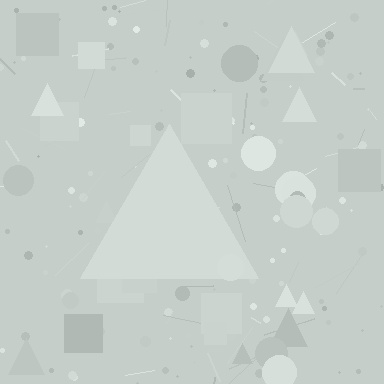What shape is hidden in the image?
A triangle is hidden in the image.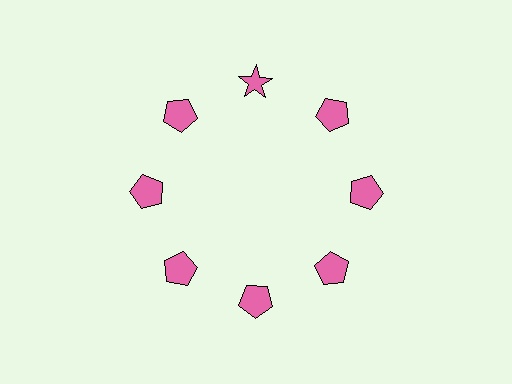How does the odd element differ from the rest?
It has a different shape: star instead of pentagon.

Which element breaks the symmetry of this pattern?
The pink star at roughly the 12 o'clock position breaks the symmetry. All other shapes are pink pentagons.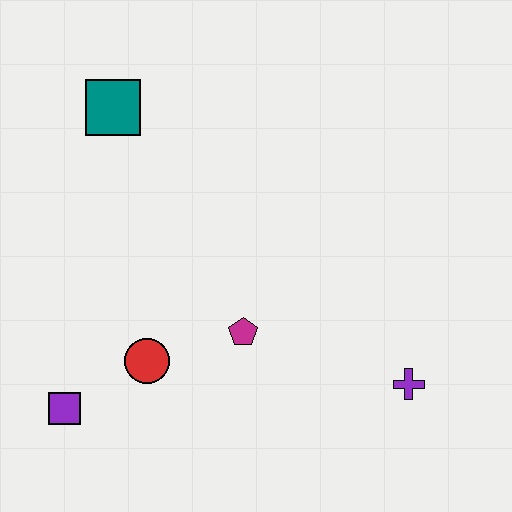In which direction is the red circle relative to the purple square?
The red circle is to the right of the purple square.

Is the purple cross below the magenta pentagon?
Yes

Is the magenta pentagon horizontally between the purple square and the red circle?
No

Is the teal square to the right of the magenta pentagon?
No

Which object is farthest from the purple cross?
The teal square is farthest from the purple cross.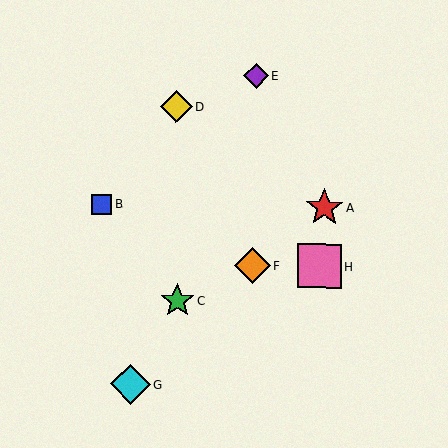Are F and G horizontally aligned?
No, F is at y≈266 and G is at y≈384.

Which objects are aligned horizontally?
Objects F, H are aligned horizontally.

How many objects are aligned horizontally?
2 objects (F, H) are aligned horizontally.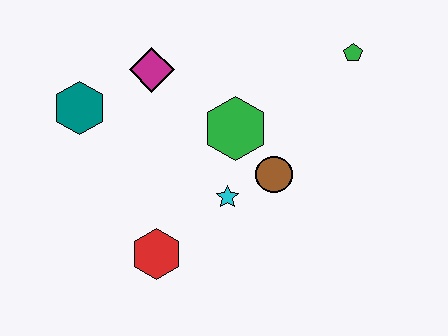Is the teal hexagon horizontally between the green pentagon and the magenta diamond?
No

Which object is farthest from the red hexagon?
The green pentagon is farthest from the red hexagon.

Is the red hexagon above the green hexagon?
No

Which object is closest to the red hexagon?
The cyan star is closest to the red hexagon.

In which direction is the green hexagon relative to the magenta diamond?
The green hexagon is to the right of the magenta diamond.